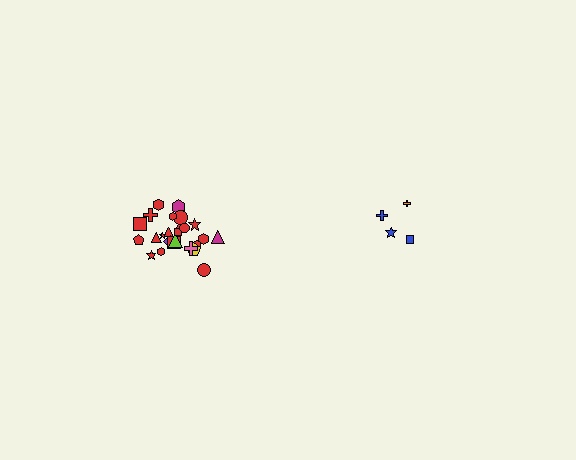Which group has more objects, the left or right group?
The left group.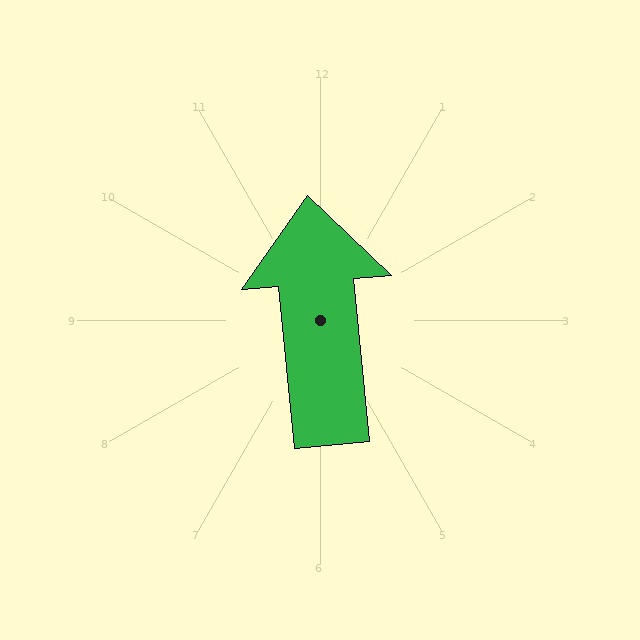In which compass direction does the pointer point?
North.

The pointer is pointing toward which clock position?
Roughly 12 o'clock.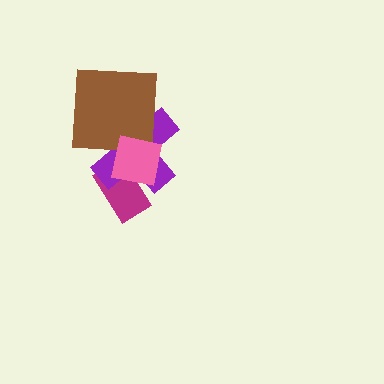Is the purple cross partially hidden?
Yes, it is partially covered by another shape.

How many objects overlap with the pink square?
3 objects overlap with the pink square.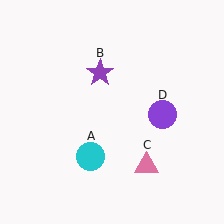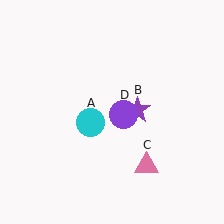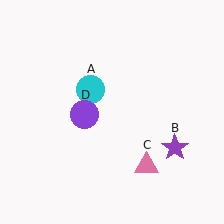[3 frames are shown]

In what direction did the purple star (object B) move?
The purple star (object B) moved down and to the right.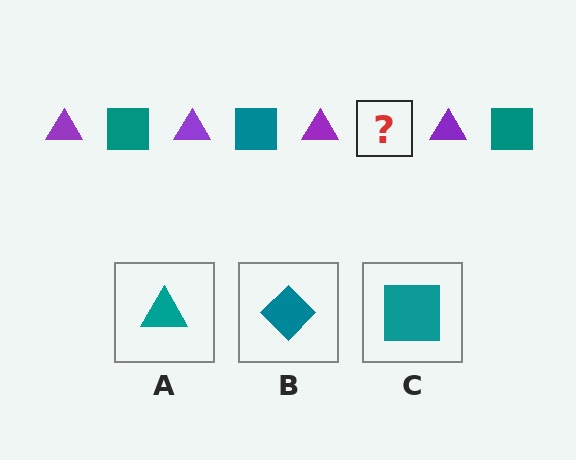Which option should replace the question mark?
Option C.